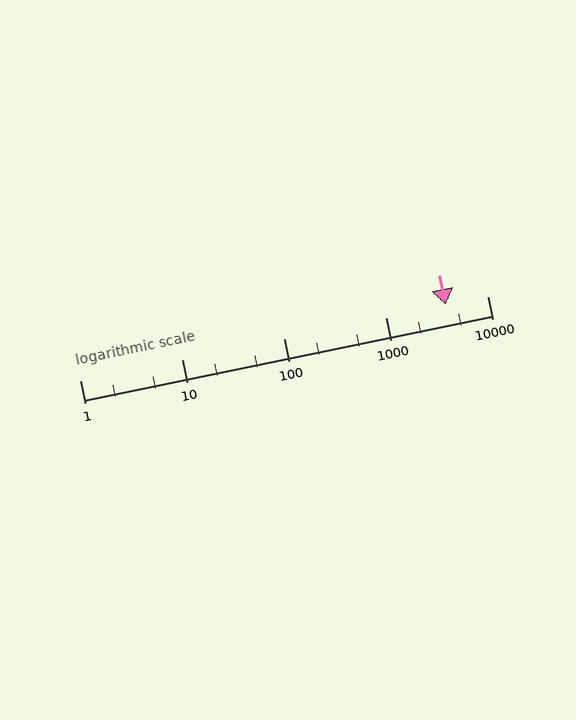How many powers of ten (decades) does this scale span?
The scale spans 4 decades, from 1 to 10000.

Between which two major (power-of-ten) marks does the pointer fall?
The pointer is between 1000 and 10000.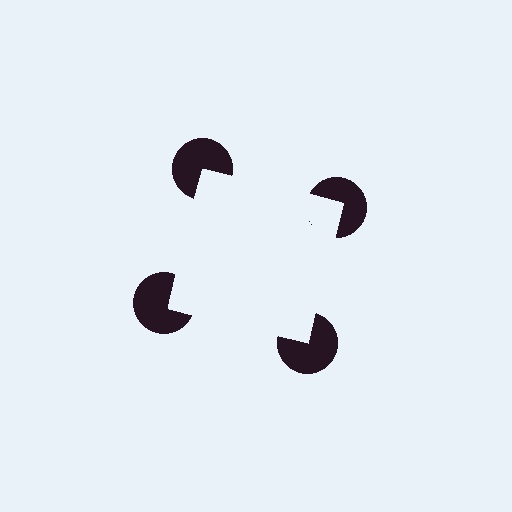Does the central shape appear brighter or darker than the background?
It typically appears slightly brighter than the background, even though no actual brightness change is drawn.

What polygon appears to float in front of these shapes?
An illusory square — its edges are inferred from the aligned wedge cuts in the pac-man discs, not physically drawn.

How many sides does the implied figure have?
4 sides.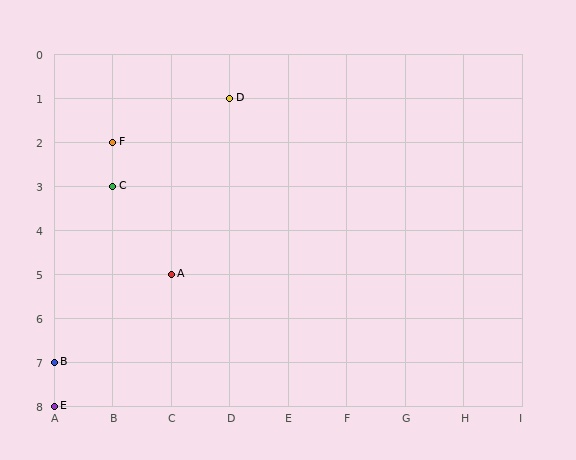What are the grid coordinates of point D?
Point D is at grid coordinates (D, 1).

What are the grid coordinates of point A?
Point A is at grid coordinates (C, 5).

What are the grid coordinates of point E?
Point E is at grid coordinates (A, 8).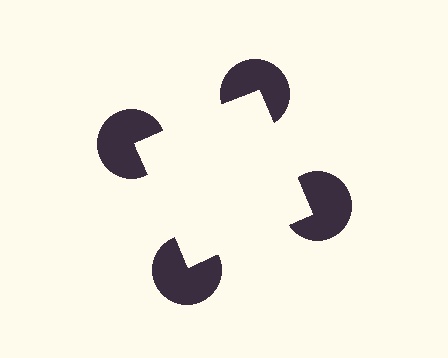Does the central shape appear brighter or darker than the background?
It typically appears slightly brighter than the background, even though no actual brightness change is drawn.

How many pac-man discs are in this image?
There are 4 — one at each vertex of the illusory square.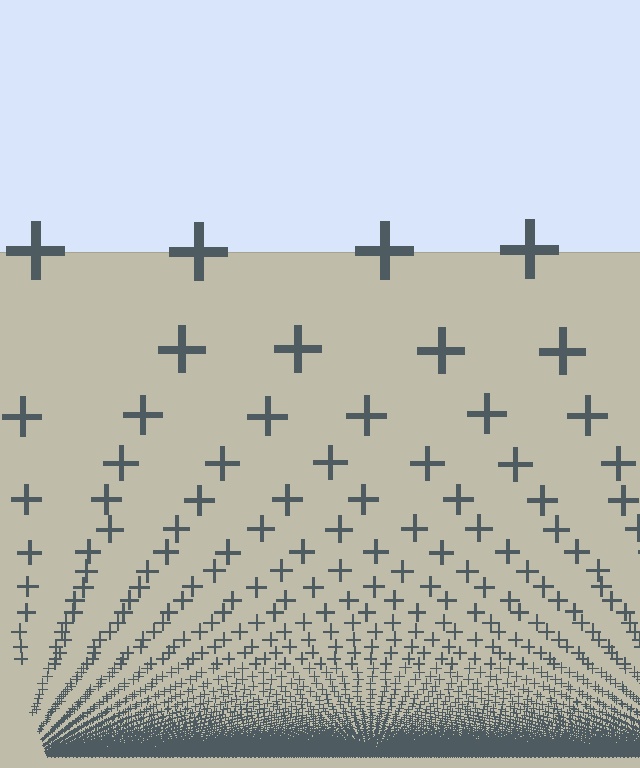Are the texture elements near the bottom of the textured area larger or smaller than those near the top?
Smaller. The gradient is inverted — elements near the bottom are smaller and denser.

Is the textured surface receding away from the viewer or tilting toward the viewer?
The surface appears to tilt toward the viewer. Texture elements get larger and sparser toward the top.